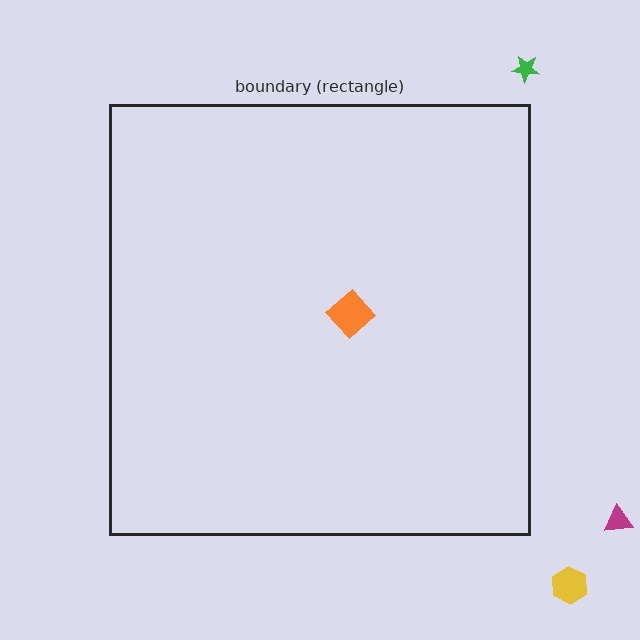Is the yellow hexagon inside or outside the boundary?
Outside.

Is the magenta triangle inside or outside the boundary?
Outside.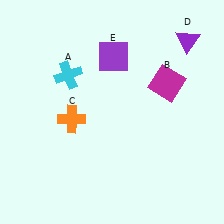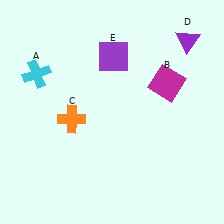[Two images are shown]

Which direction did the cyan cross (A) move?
The cyan cross (A) moved left.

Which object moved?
The cyan cross (A) moved left.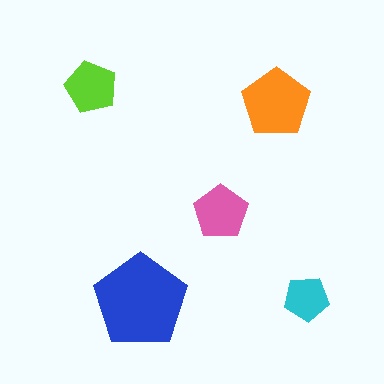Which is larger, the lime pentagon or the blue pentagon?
The blue one.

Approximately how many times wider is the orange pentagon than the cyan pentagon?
About 1.5 times wider.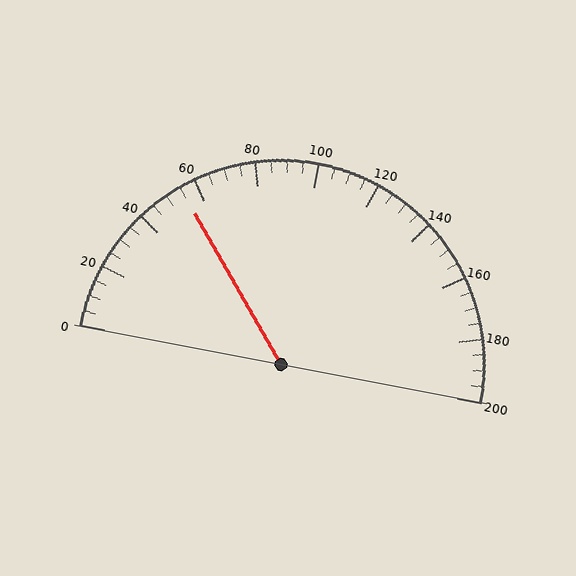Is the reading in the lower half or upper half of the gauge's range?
The reading is in the lower half of the range (0 to 200).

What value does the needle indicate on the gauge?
The needle indicates approximately 55.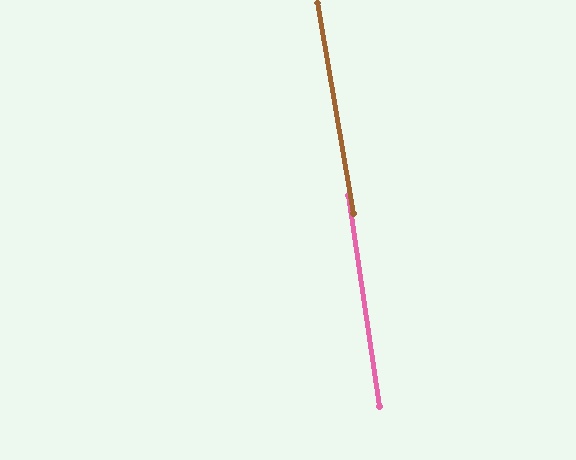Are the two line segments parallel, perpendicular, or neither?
Parallel — their directions differ by only 1.4°.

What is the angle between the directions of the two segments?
Approximately 1 degree.